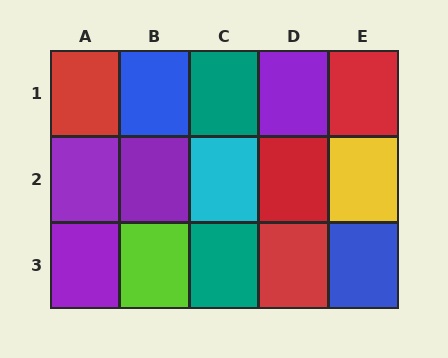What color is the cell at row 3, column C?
Teal.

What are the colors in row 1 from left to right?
Red, blue, teal, purple, red.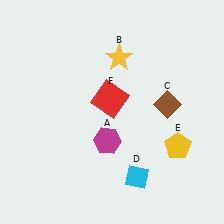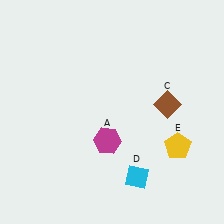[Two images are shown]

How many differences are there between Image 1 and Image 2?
There are 2 differences between the two images.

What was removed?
The yellow star (B), the red square (F) were removed in Image 2.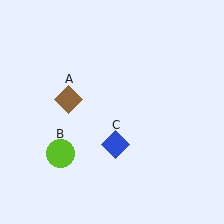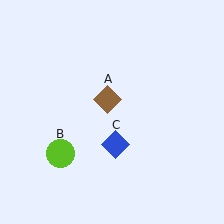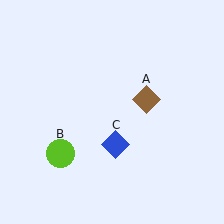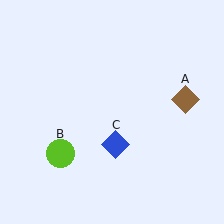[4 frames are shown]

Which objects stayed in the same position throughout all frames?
Lime circle (object B) and blue diamond (object C) remained stationary.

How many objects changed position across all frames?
1 object changed position: brown diamond (object A).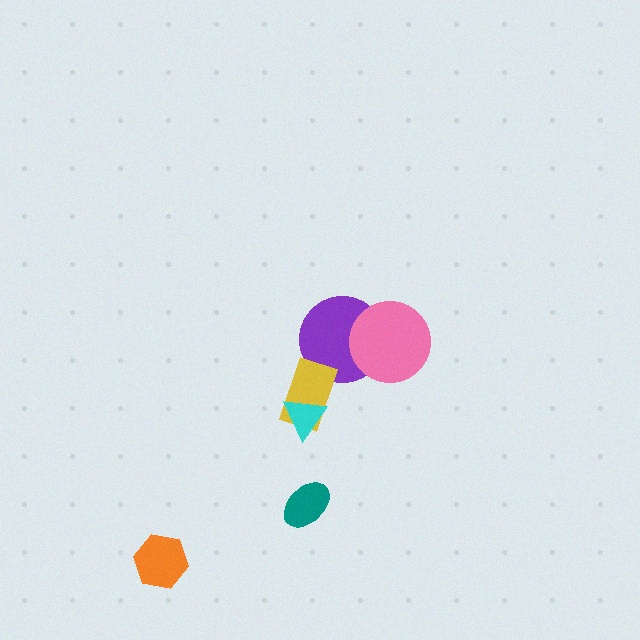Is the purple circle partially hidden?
Yes, it is partially covered by another shape.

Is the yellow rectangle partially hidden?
Yes, it is partially covered by another shape.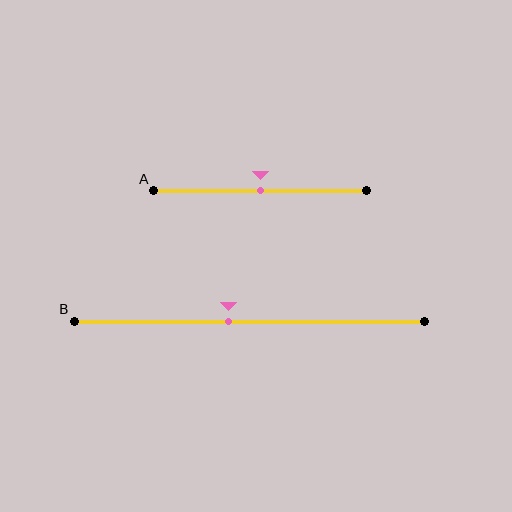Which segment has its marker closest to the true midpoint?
Segment A has its marker closest to the true midpoint.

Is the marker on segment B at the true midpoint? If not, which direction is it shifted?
No, the marker on segment B is shifted to the left by about 6% of the segment length.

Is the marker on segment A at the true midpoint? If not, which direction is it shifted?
Yes, the marker on segment A is at the true midpoint.